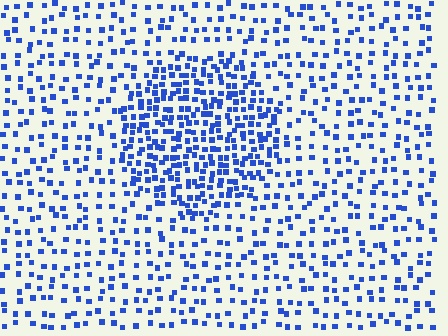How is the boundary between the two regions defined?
The boundary is defined by a change in element density (approximately 2.2x ratio). All elements are the same color, size, and shape.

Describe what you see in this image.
The image contains small blue elements arranged at two different densities. A circle-shaped region is visible where the elements are more densely packed than the surrounding area.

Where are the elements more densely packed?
The elements are more densely packed inside the circle boundary.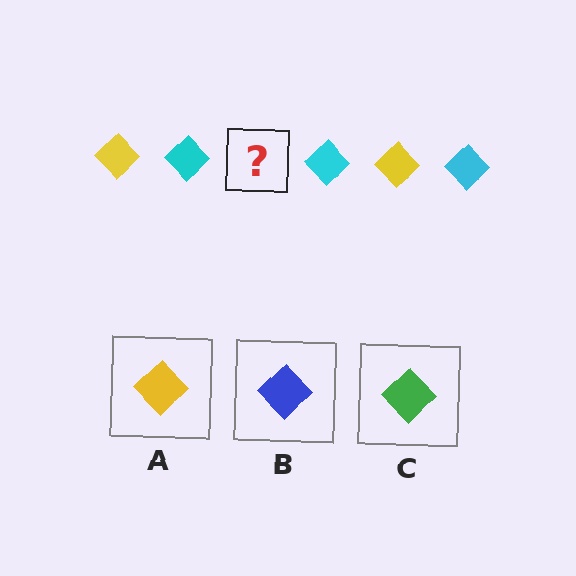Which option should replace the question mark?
Option A.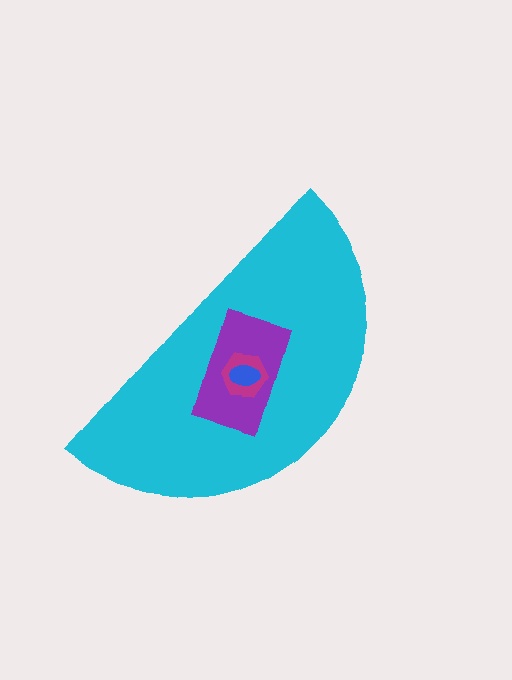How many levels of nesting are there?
4.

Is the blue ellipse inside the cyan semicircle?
Yes.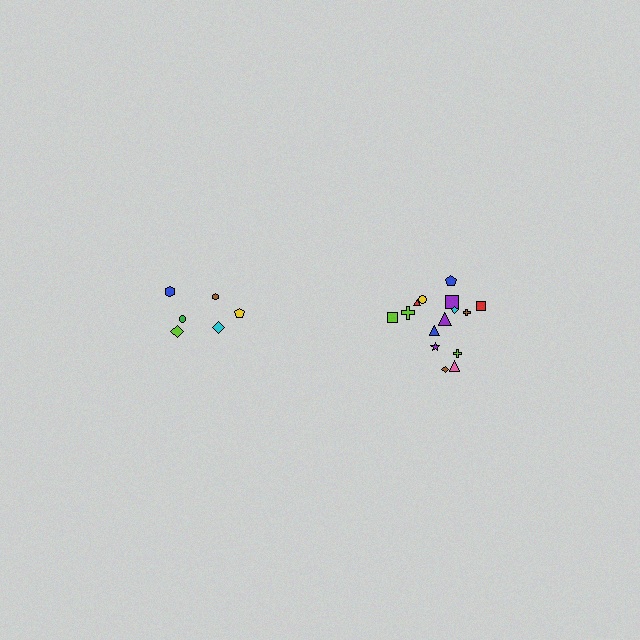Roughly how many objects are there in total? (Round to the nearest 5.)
Roughly 20 objects in total.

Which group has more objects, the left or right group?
The right group.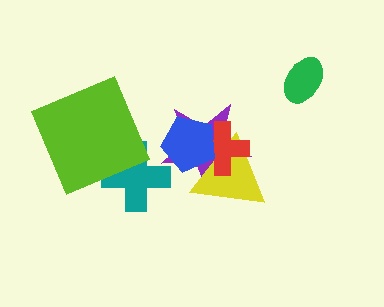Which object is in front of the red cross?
The blue pentagon is in front of the red cross.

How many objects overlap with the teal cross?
1 object overlaps with the teal cross.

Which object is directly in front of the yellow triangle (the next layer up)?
The red cross is directly in front of the yellow triangle.